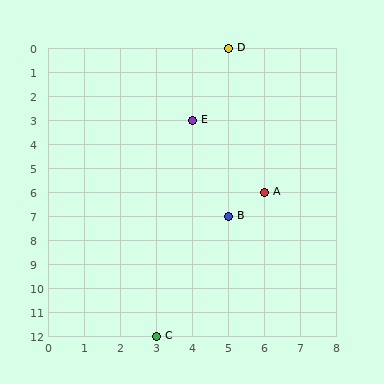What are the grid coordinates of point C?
Point C is at grid coordinates (3, 12).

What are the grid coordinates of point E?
Point E is at grid coordinates (4, 3).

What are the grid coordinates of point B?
Point B is at grid coordinates (5, 7).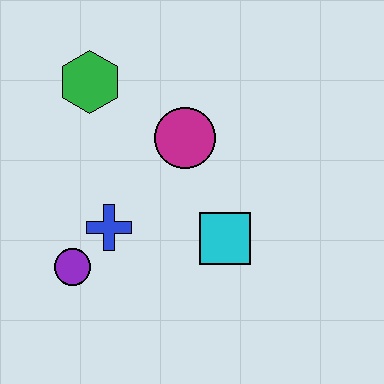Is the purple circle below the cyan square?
Yes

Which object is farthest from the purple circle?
The green hexagon is farthest from the purple circle.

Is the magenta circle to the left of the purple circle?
No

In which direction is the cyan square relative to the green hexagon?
The cyan square is below the green hexagon.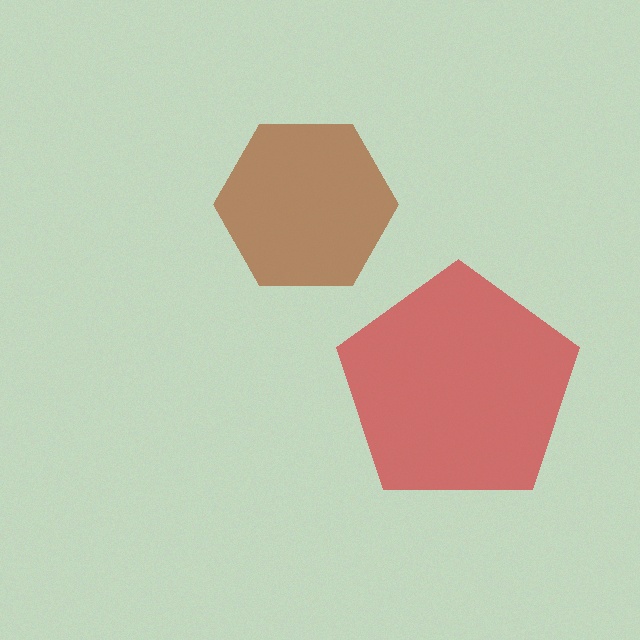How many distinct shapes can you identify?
There are 2 distinct shapes: a brown hexagon, a red pentagon.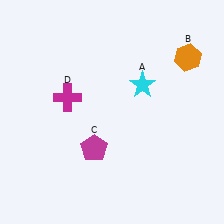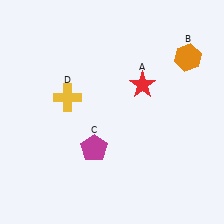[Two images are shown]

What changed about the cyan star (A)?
In Image 1, A is cyan. In Image 2, it changed to red.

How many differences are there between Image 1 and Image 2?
There are 2 differences between the two images.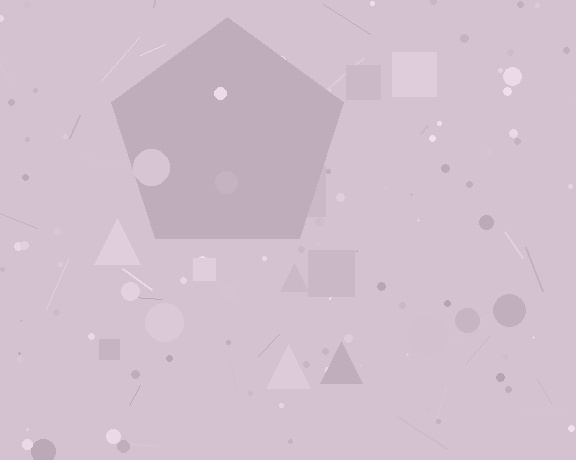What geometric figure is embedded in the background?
A pentagon is embedded in the background.